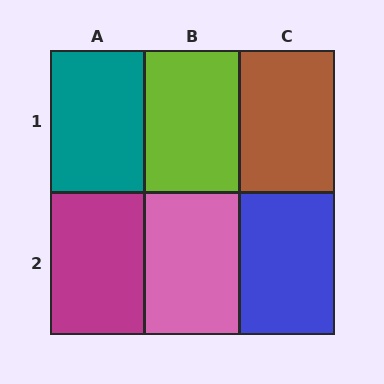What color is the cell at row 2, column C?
Blue.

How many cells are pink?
1 cell is pink.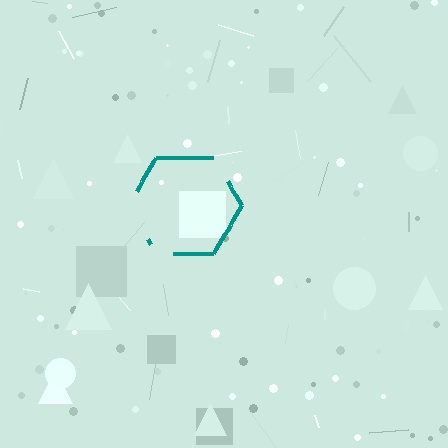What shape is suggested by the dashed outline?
The dashed outline suggests a hexagon.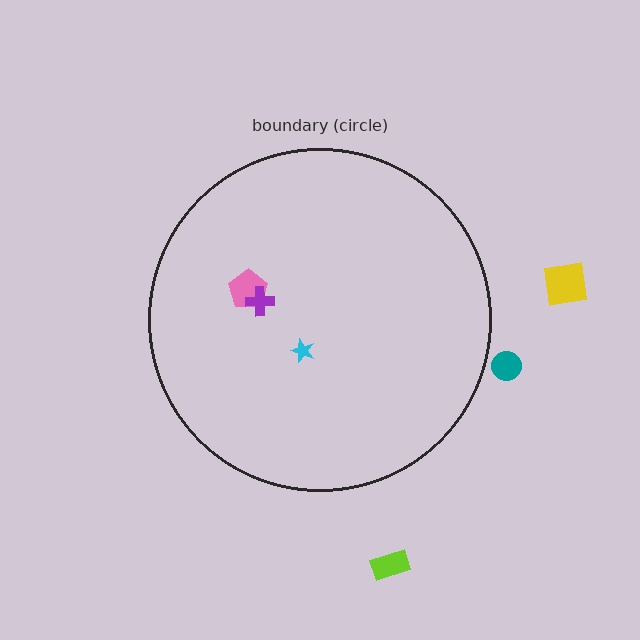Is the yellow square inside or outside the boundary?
Outside.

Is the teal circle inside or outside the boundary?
Outside.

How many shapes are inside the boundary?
3 inside, 3 outside.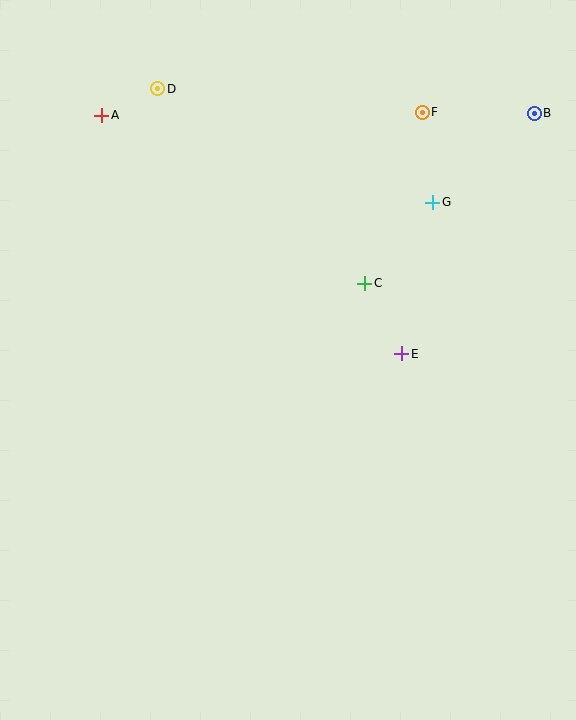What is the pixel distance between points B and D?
The distance between B and D is 377 pixels.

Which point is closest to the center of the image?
Point C at (365, 283) is closest to the center.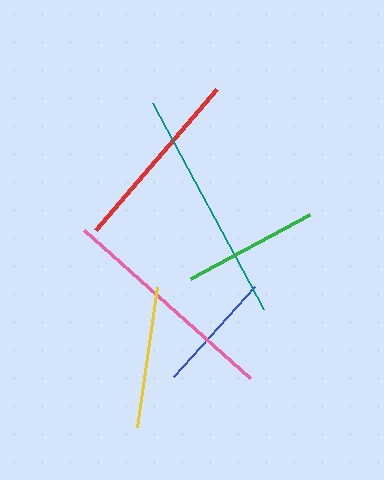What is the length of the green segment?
The green segment is approximately 136 pixels long.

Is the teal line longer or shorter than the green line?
The teal line is longer than the green line.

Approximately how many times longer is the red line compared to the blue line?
The red line is approximately 1.5 times the length of the blue line.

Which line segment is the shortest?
The blue line is the shortest at approximately 121 pixels.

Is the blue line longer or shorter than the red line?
The red line is longer than the blue line.